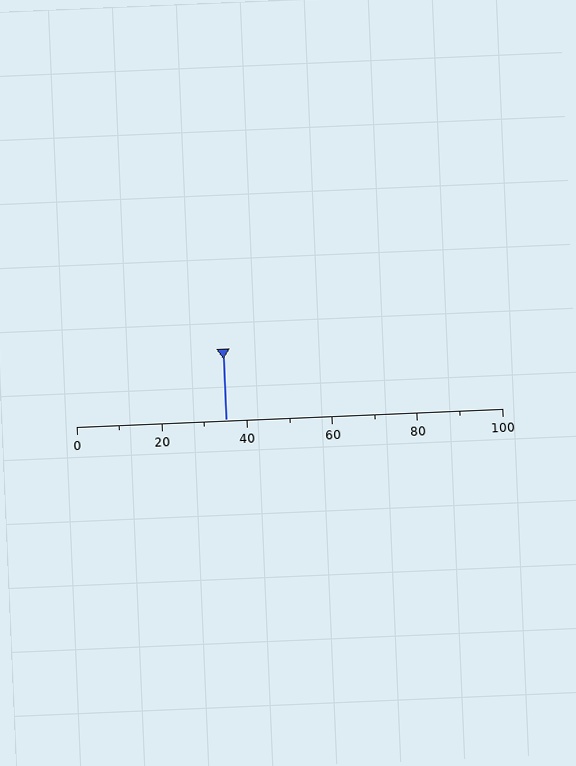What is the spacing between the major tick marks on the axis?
The major ticks are spaced 20 apart.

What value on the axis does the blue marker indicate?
The marker indicates approximately 35.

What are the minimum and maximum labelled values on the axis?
The axis runs from 0 to 100.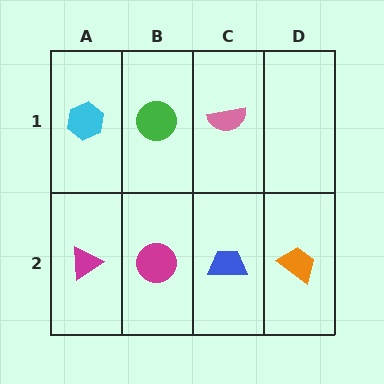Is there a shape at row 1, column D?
No, that cell is empty.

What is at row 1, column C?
A pink semicircle.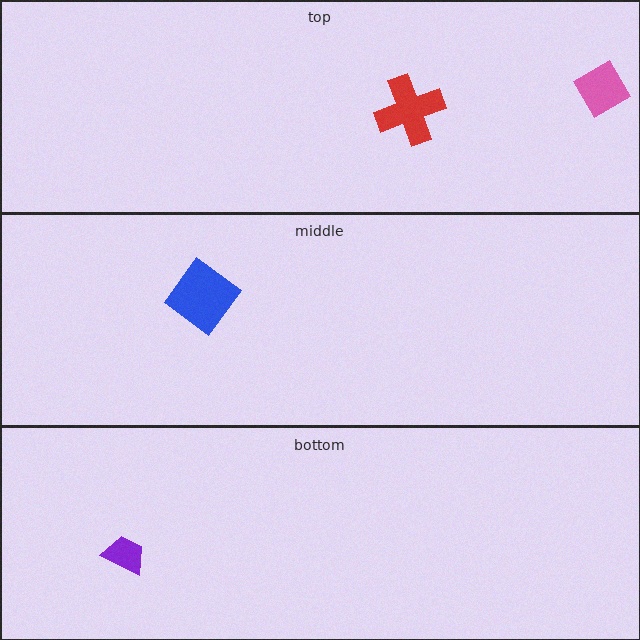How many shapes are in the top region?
2.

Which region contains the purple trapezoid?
The bottom region.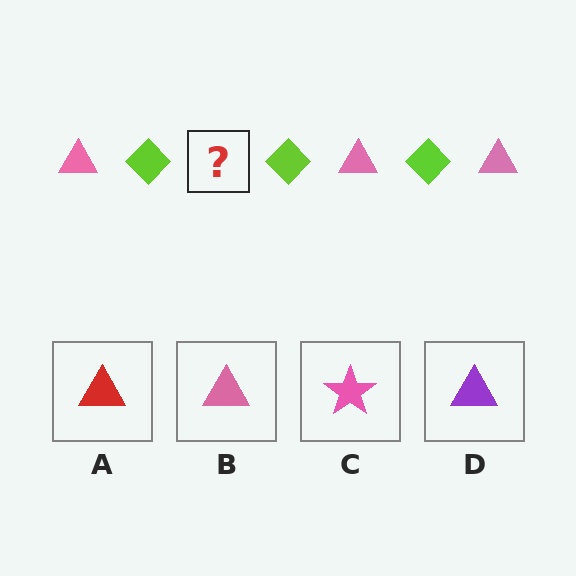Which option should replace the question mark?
Option B.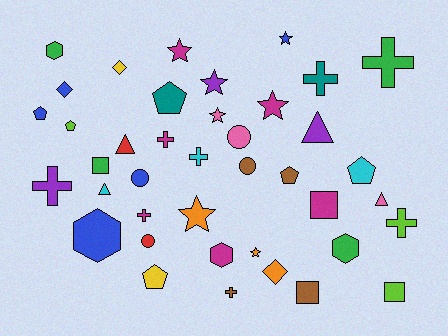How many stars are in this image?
There are 7 stars.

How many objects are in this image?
There are 40 objects.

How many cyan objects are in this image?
There are 3 cyan objects.